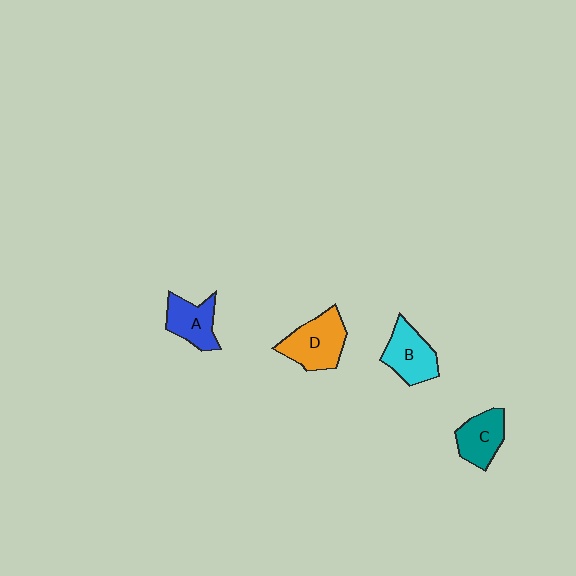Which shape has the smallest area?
Shape C (teal).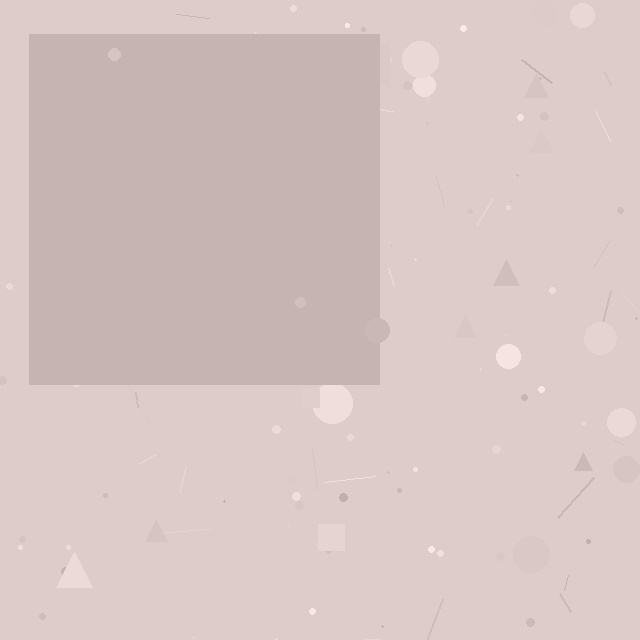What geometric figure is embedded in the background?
A square is embedded in the background.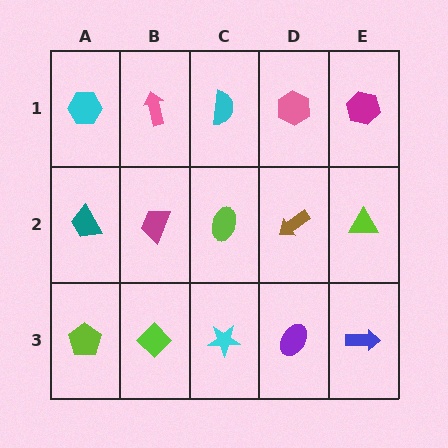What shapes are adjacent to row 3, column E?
A lime triangle (row 2, column E), a purple ellipse (row 3, column D).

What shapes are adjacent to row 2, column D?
A pink hexagon (row 1, column D), a purple ellipse (row 3, column D), a lime ellipse (row 2, column C), a lime triangle (row 2, column E).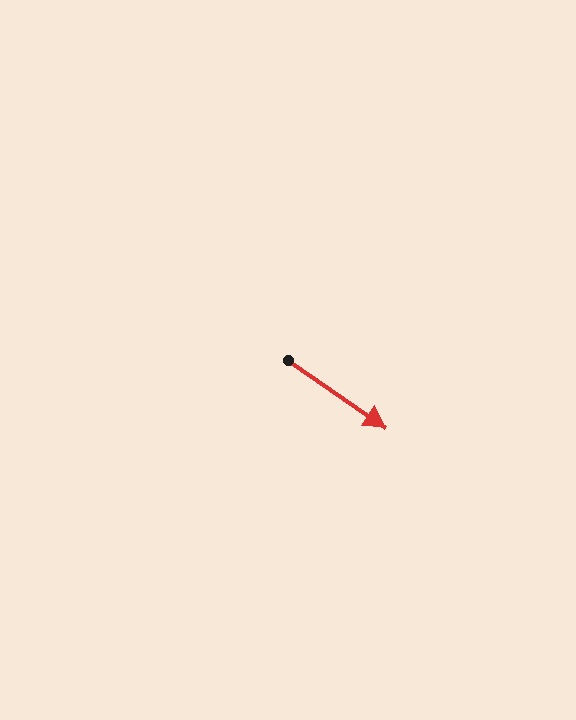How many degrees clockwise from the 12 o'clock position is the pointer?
Approximately 125 degrees.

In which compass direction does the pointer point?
Southeast.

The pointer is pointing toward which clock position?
Roughly 4 o'clock.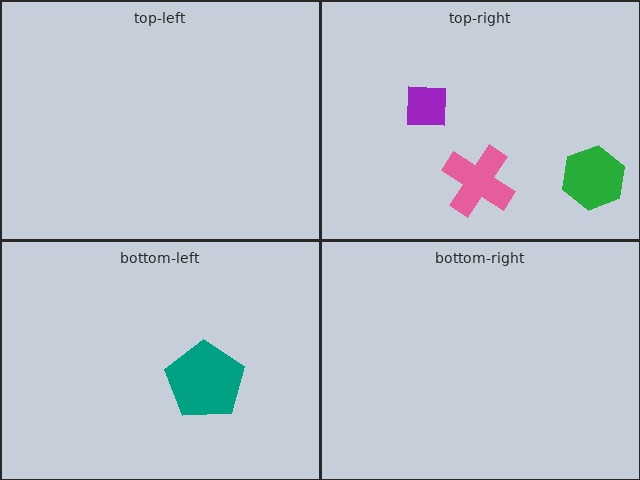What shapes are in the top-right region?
The pink cross, the purple square, the green hexagon.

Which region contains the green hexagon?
The top-right region.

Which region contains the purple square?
The top-right region.